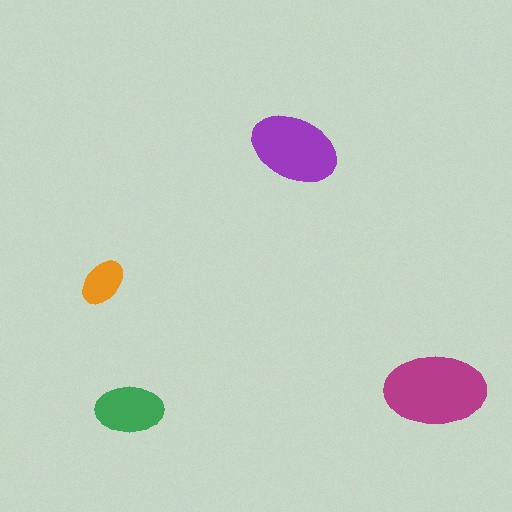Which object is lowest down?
The green ellipse is bottommost.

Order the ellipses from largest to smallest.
the magenta one, the purple one, the green one, the orange one.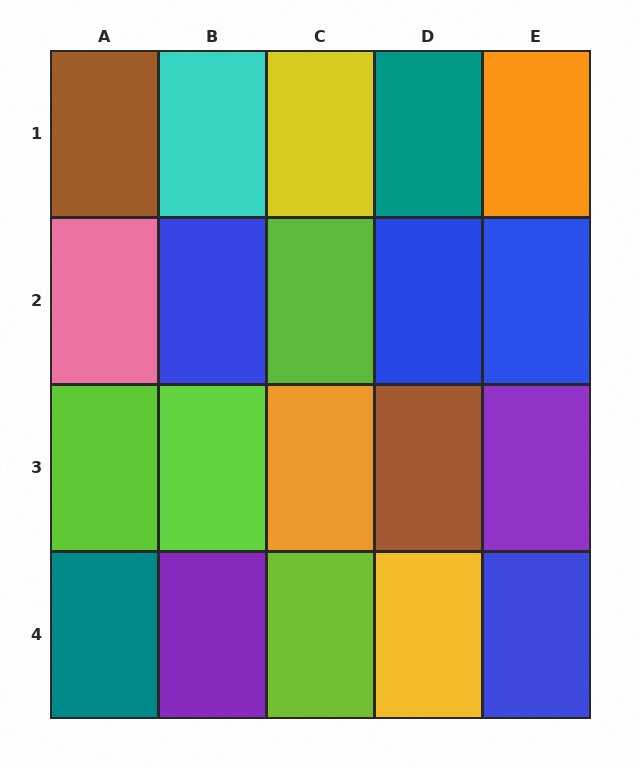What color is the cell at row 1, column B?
Cyan.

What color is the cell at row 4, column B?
Purple.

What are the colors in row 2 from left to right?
Pink, blue, lime, blue, blue.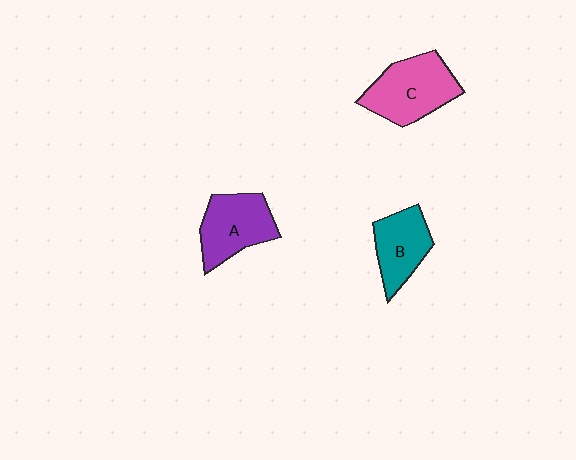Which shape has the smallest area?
Shape B (teal).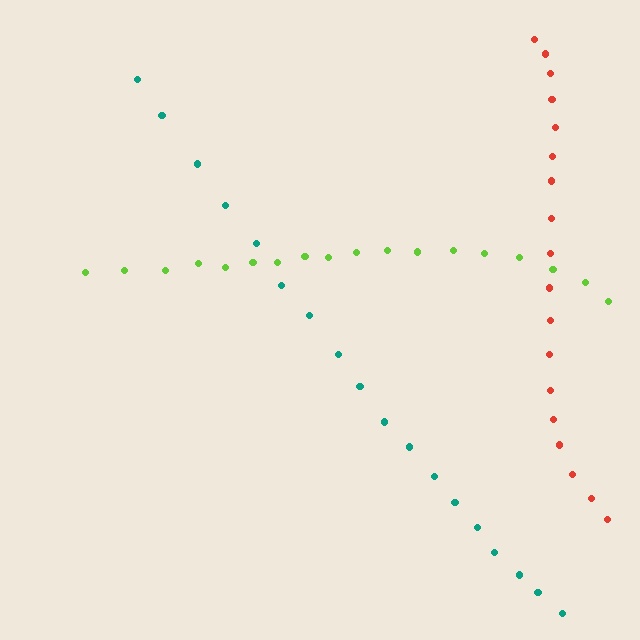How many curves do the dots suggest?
There are 3 distinct paths.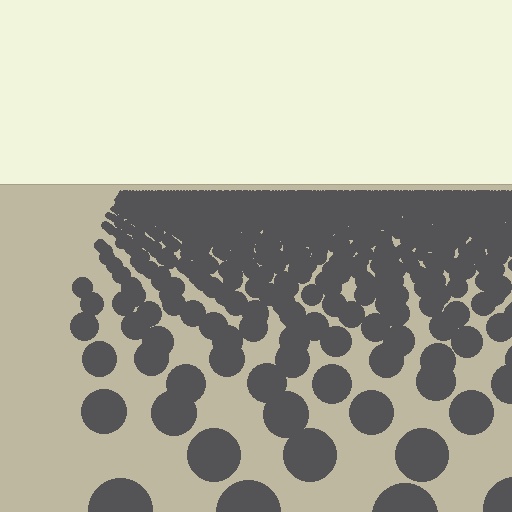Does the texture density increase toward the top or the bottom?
Density increases toward the top.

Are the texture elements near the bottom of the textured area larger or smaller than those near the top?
Larger. Near the bottom, elements are closer to the viewer and appear at a bigger on-screen size.